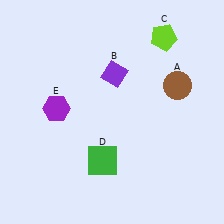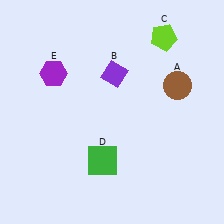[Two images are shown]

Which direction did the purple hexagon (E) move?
The purple hexagon (E) moved up.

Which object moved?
The purple hexagon (E) moved up.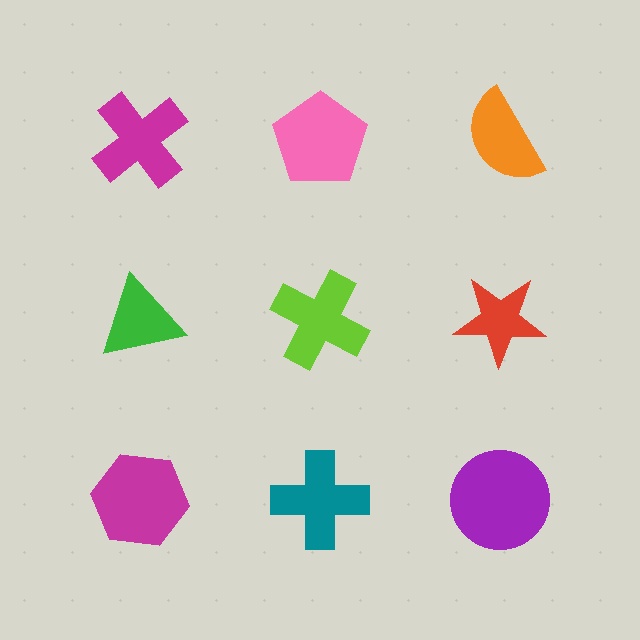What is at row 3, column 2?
A teal cross.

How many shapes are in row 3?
3 shapes.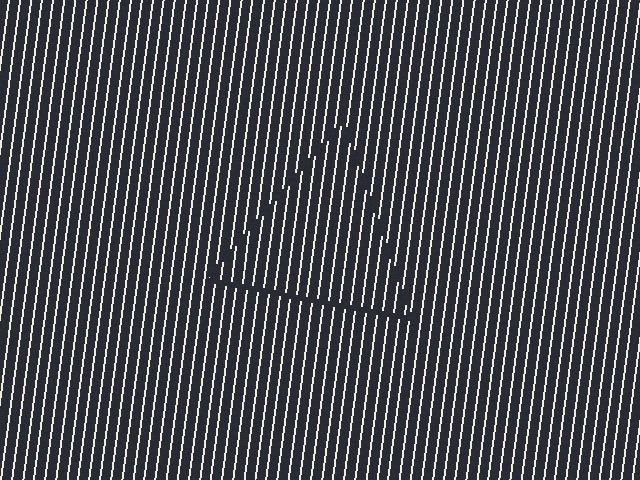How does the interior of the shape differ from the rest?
The interior of the shape contains the same grating, shifted by half a period — the contour is defined by the phase discontinuity where line-ends from the inner and outer gratings abut.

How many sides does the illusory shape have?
3 sides — the line-ends trace a triangle.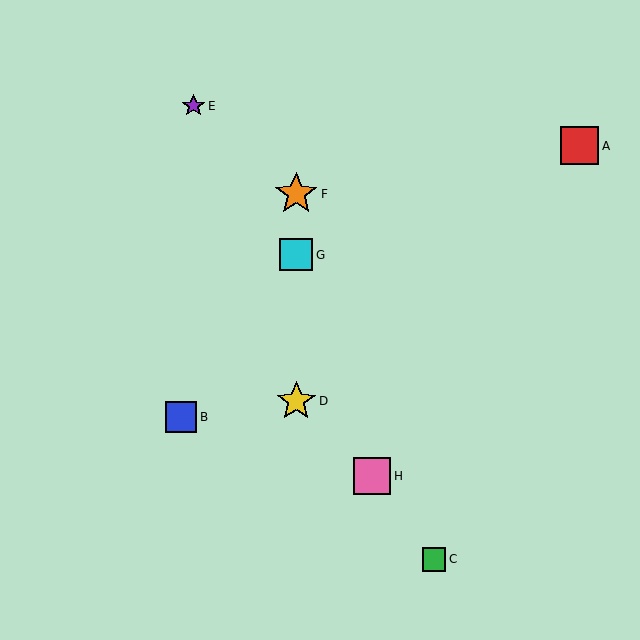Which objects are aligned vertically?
Objects D, F, G are aligned vertically.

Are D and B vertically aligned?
No, D is at x≈296 and B is at x≈181.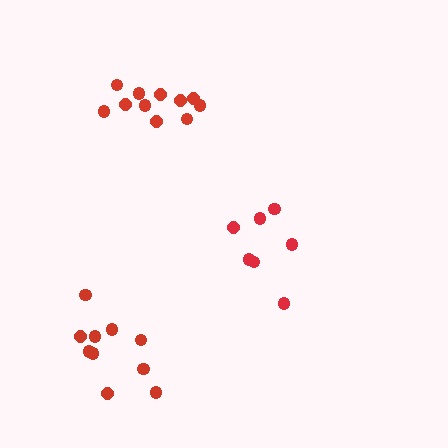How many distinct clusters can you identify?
There are 3 distinct clusters.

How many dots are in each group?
Group 1: 11 dots, Group 2: 7 dots, Group 3: 10 dots (28 total).